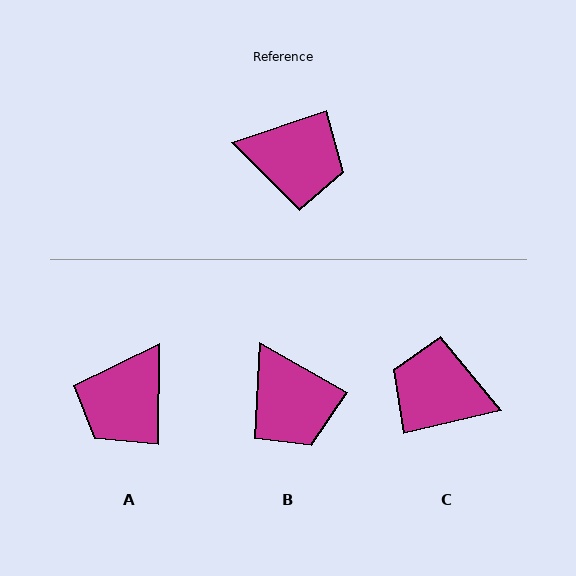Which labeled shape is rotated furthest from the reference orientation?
C, about 174 degrees away.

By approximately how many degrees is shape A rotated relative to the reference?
Approximately 109 degrees clockwise.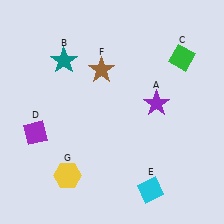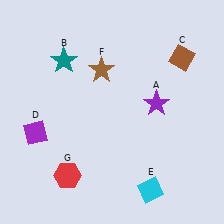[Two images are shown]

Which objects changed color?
C changed from green to brown. G changed from yellow to red.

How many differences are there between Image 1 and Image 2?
There are 2 differences between the two images.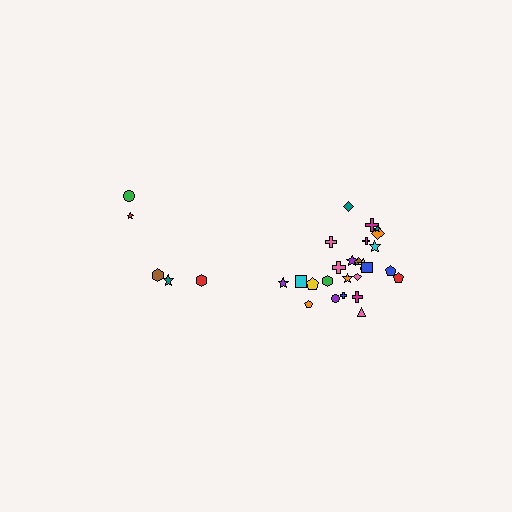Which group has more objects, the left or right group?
The right group.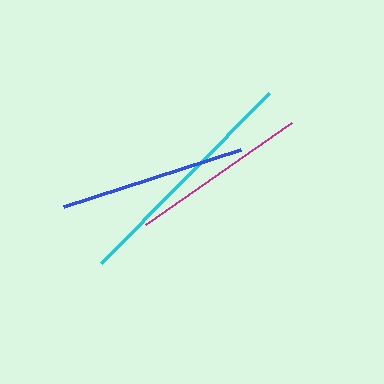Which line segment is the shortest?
The magenta line is the shortest at approximately 178 pixels.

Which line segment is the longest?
The cyan line is the longest at approximately 239 pixels.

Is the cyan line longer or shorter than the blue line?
The cyan line is longer than the blue line.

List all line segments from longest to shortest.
From longest to shortest: cyan, blue, magenta.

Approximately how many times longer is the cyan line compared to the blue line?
The cyan line is approximately 1.3 times the length of the blue line.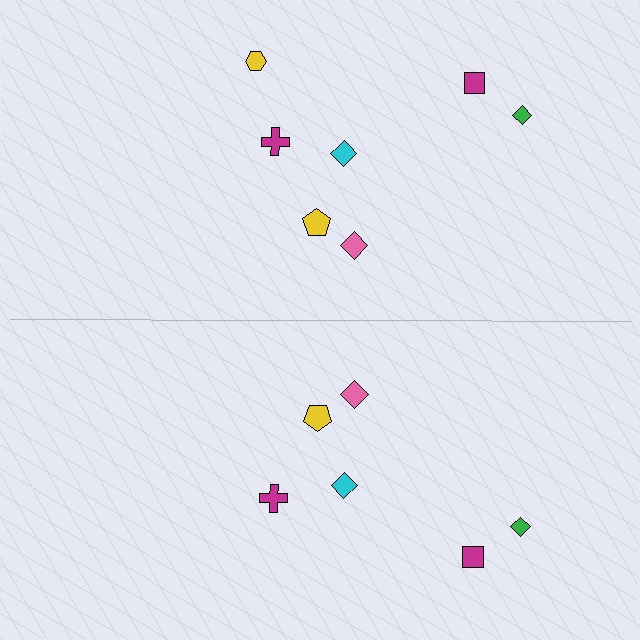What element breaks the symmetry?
A yellow hexagon is missing from the bottom side.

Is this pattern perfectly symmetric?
No, the pattern is not perfectly symmetric. A yellow hexagon is missing from the bottom side.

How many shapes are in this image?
There are 13 shapes in this image.